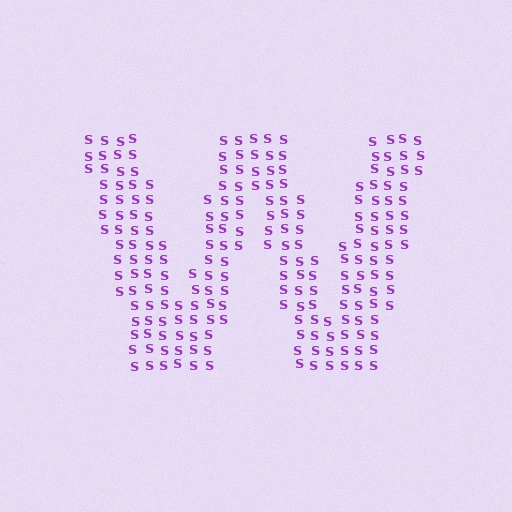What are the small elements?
The small elements are letter S's.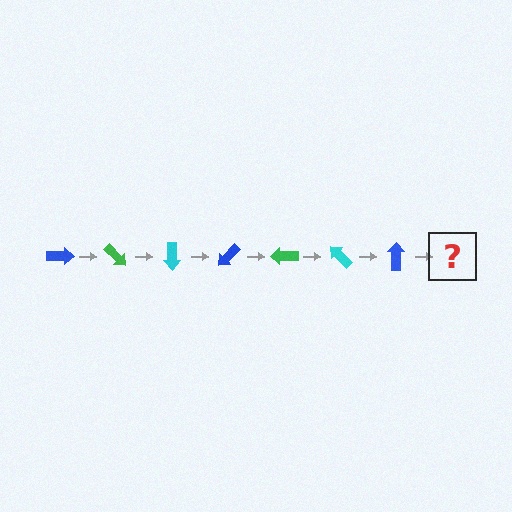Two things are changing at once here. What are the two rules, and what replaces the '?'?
The two rules are that it rotates 45 degrees each step and the color cycles through blue, green, and cyan. The '?' should be a green arrow, rotated 315 degrees from the start.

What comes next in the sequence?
The next element should be a green arrow, rotated 315 degrees from the start.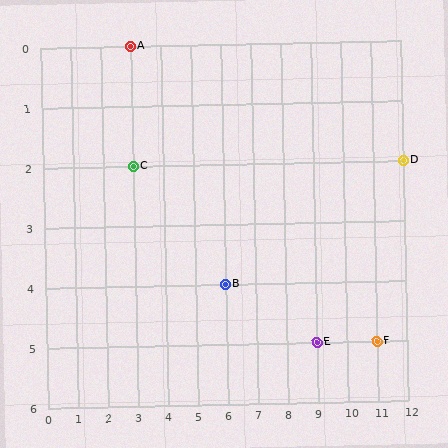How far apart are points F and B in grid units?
Points F and B are 5 columns and 1 row apart (about 5.1 grid units diagonally).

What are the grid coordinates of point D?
Point D is at grid coordinates (12, 2).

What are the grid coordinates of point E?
Point E is at grid coordinates (9, 5).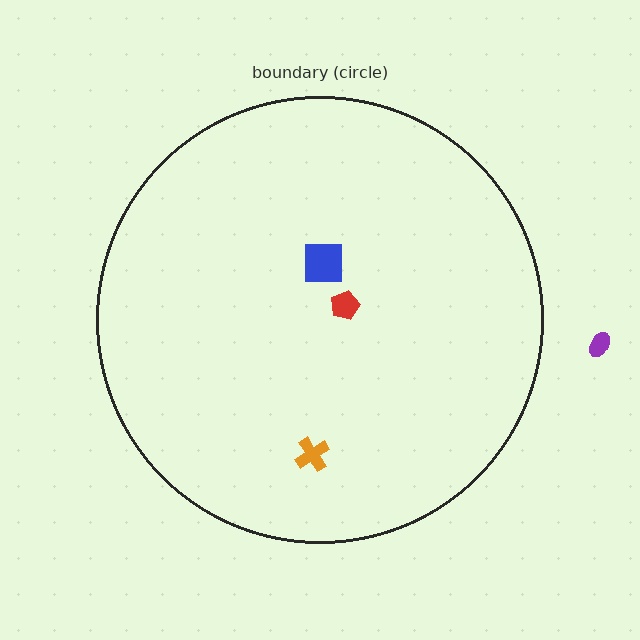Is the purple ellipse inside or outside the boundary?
Outside.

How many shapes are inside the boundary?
3 inside, 1 outside.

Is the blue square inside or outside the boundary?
Inside.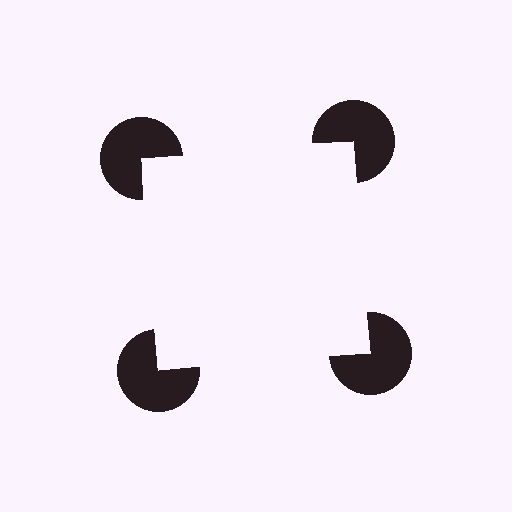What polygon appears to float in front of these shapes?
An illusory square — its edges are inferred from the aligned wedge cuts in the pac-man discs, not physically drawn.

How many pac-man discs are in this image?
There are 4 — one at each vertex of the illusory square.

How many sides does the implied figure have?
4 sides.